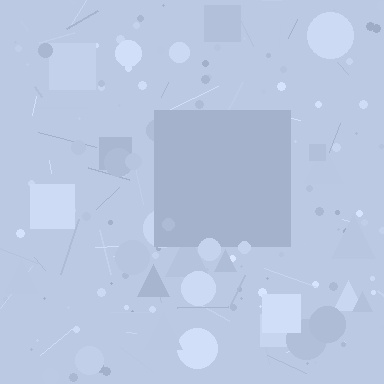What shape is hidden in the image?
A square is hidden in the image.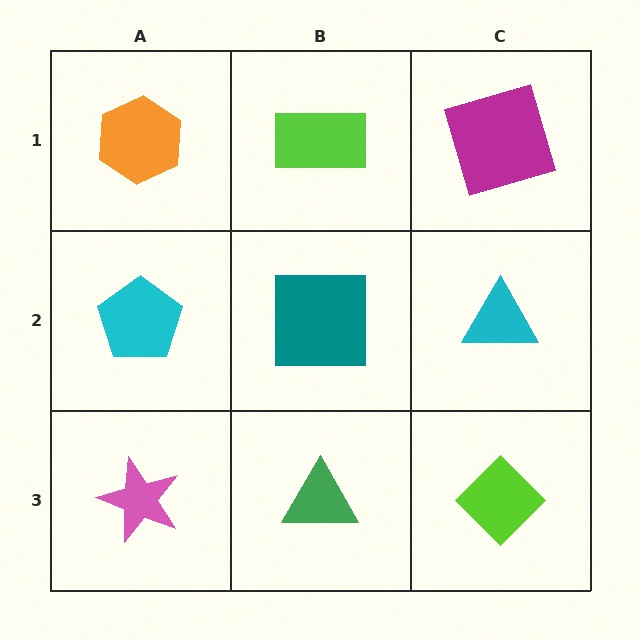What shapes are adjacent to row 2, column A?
An orange hexagon (row 1, column A), a pink star (row 3, column A), a teal square (row 2, column B).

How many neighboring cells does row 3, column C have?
2.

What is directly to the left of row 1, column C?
A lime rectangle.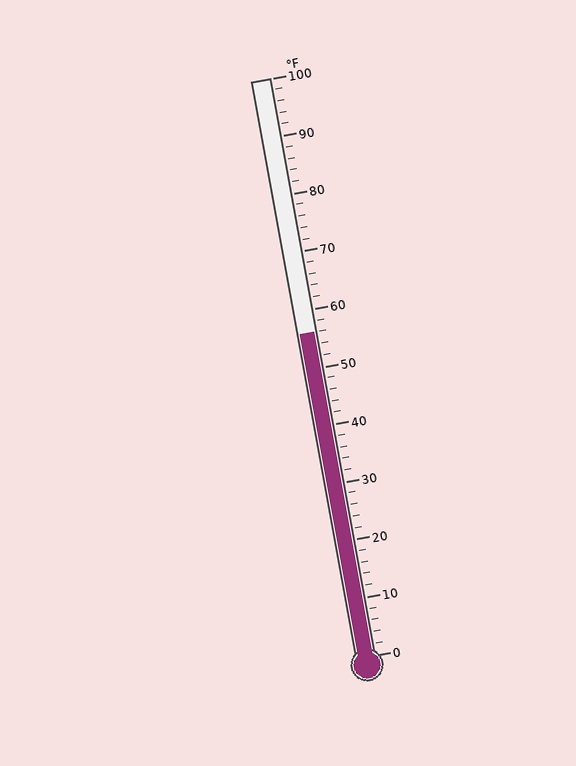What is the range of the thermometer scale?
The thermometer scale ranges from 0°F to 100°F.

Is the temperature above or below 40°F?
The temperature is above 40°F.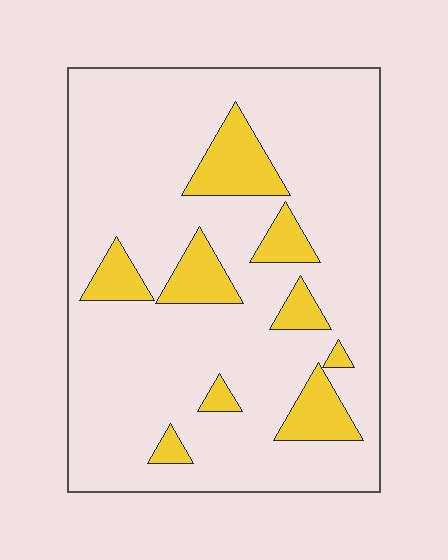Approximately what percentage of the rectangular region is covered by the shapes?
Approximately 15%.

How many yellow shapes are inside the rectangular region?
9.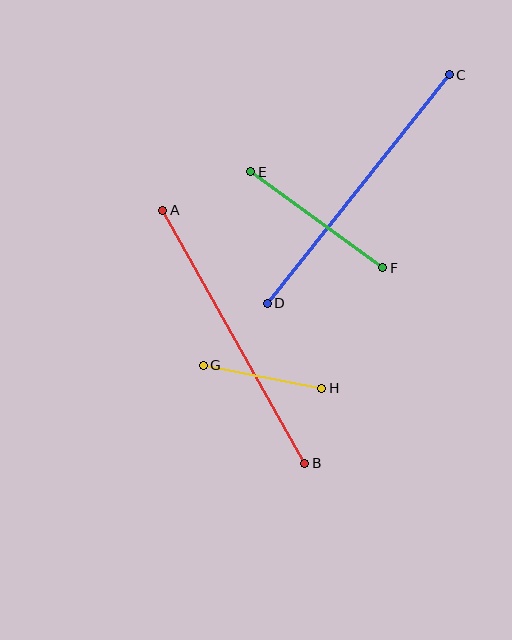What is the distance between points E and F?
The distance is approximately 163 pixels.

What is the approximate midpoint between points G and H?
The midpoint is at approximately (263, 377) pixels.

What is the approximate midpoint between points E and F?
The midpoint is at approximately (317, 220) pixels.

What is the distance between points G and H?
The distance is approximately 121 pixels.